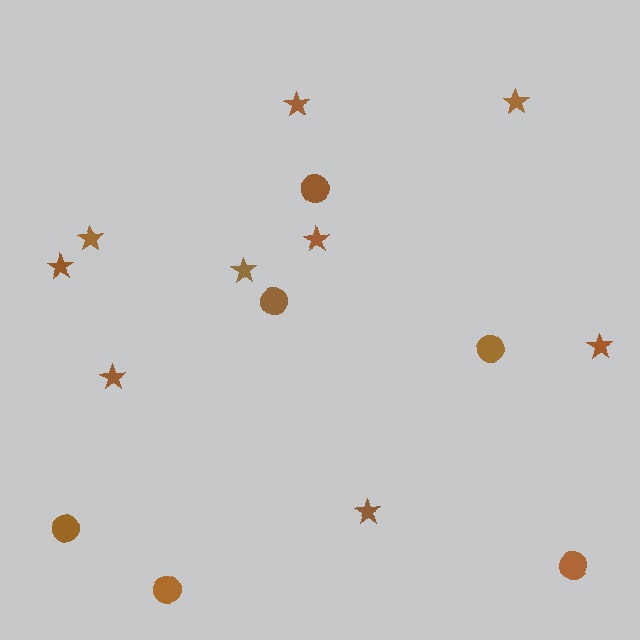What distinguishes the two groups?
There are 2 groups: one group of stars (9) and one group of circles (6).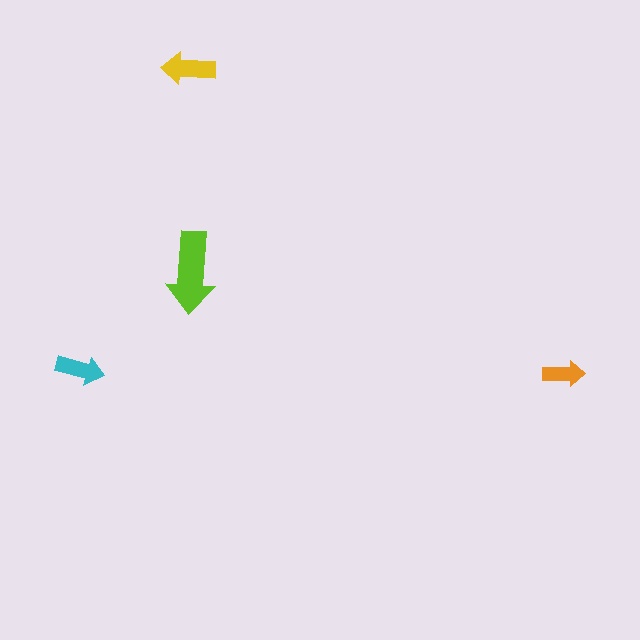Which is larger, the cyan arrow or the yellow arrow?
The yellow one.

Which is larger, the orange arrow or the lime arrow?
The lime one.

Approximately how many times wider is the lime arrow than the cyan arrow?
About 1.5 times wider.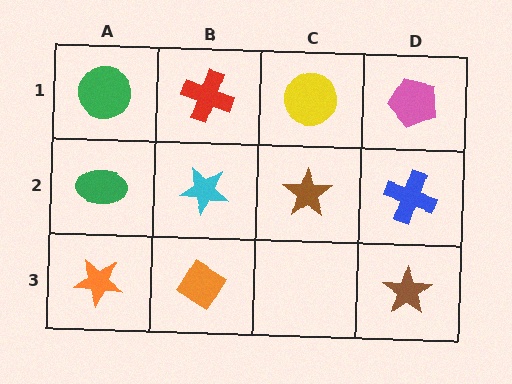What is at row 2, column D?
A blue cross.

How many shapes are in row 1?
4 shapes.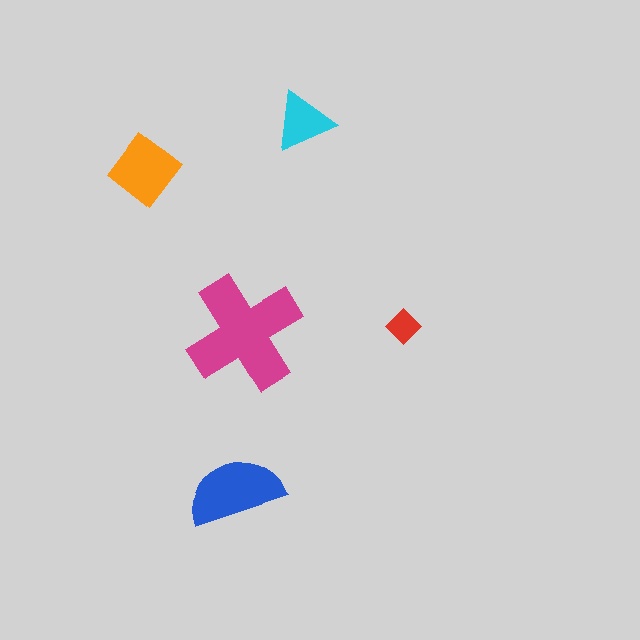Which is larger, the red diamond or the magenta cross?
The magenta cross.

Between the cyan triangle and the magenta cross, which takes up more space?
The magenta cross.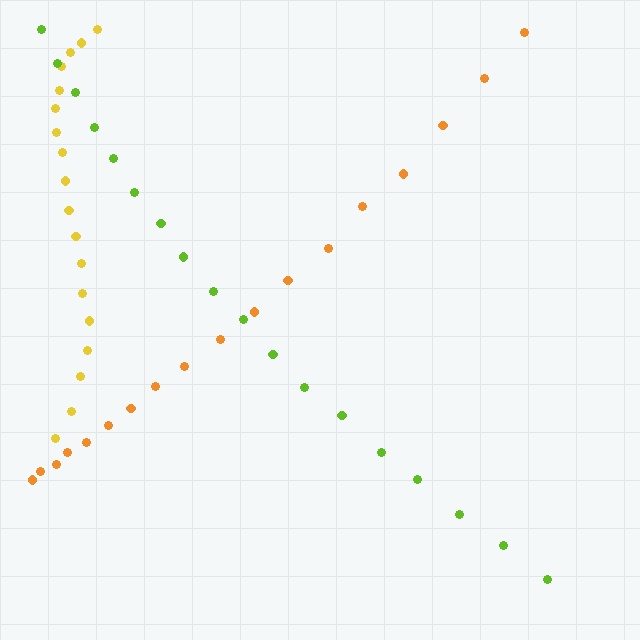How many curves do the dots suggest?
There are 3 distinct paths.